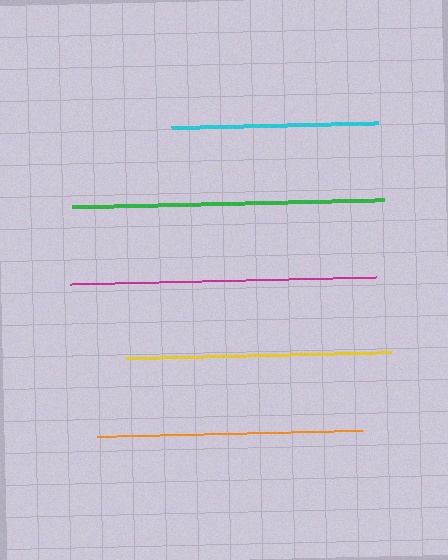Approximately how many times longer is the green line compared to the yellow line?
The green line is approximately 1.2 times the length of the yellow line.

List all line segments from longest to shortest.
From longest to shortest: green, magenta, orange, yellow, cyan.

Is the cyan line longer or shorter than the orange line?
The orange line is longer than the cyan line.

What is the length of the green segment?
The green segment is approximately 312 pixels long.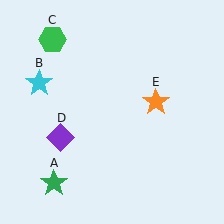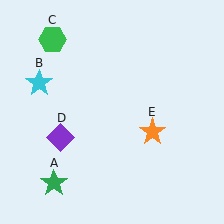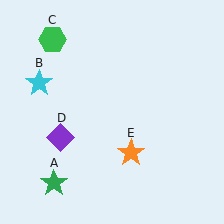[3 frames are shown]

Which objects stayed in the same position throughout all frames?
Green star (object A) and cyan star (object B) and green hexagon (object C) and purple diamond (object D) remained stationary.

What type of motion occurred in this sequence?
The orange star (object E) rotated clockwise around the center of the scene.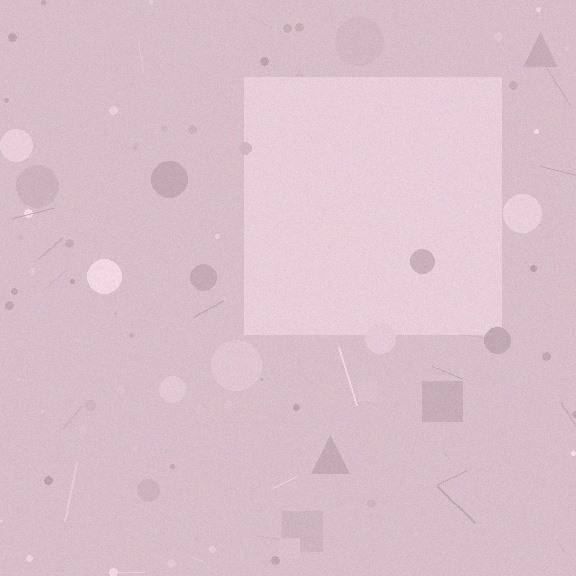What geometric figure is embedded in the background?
A square is embedded in the background.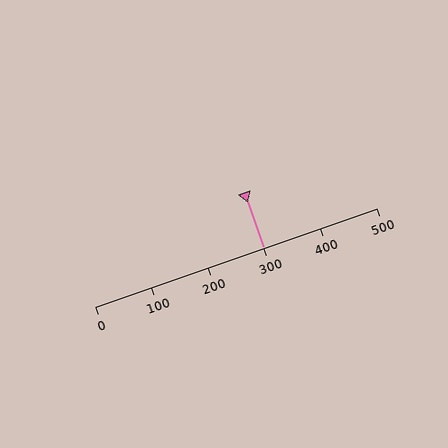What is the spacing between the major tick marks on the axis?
The major ticks are spaced 100 apart.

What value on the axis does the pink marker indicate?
The marker indicates approximately 300.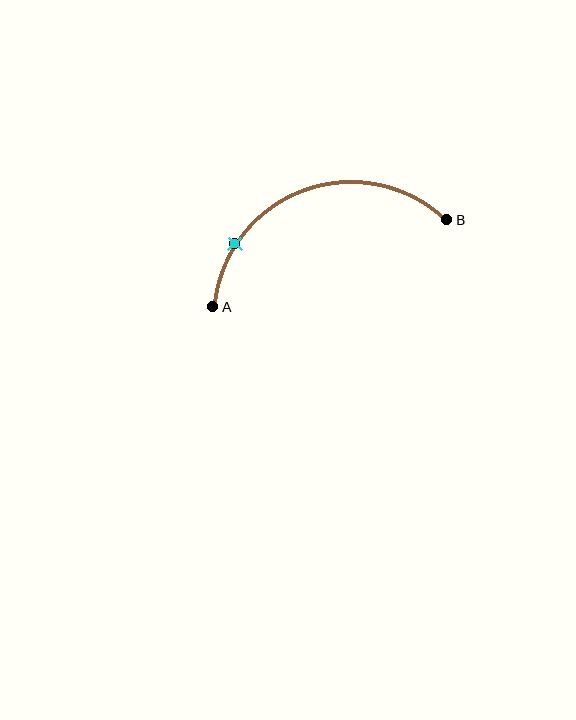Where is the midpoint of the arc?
The arc midpoint is the point on the curve farthest from the straight line joining A and B. It sits above that line.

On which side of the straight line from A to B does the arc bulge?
The arc bulges above the straight line connecting A and B.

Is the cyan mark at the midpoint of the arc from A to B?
No. The cyan mark lies on the arc but is closer to endpoint A. The arc midpoint would be at the point on the curve equidistant along the arc from both A and B.